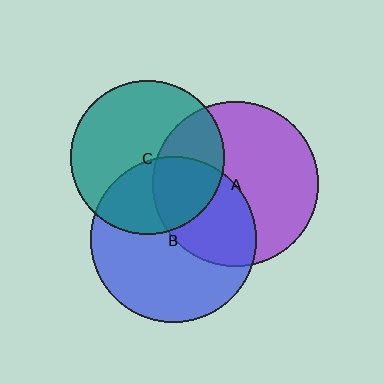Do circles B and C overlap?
Yes.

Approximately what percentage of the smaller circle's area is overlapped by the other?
Approximately 35%.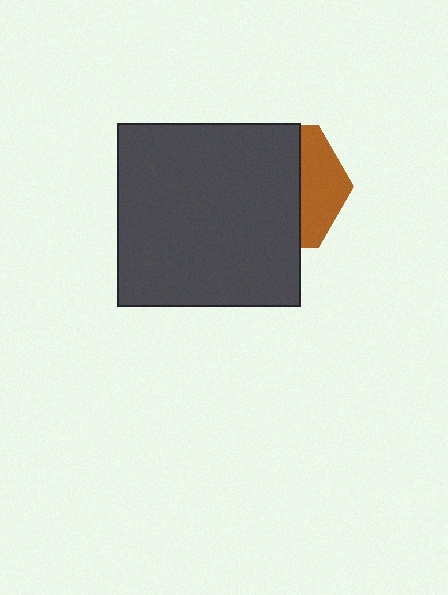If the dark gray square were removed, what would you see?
You would see the complete brown hexagon.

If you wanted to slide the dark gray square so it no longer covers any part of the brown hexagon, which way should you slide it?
Slide it left — that is the most direct way to separate the two shapes.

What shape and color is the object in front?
The object in front is a dark gray square.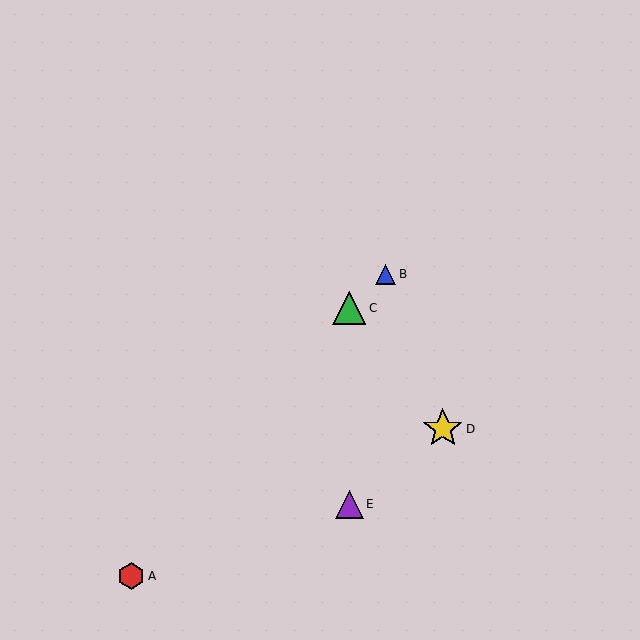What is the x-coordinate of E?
Object E is at x≈349.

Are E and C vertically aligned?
Yes, both are at x≈349.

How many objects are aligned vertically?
2 objects (C, E) are aligned vertically.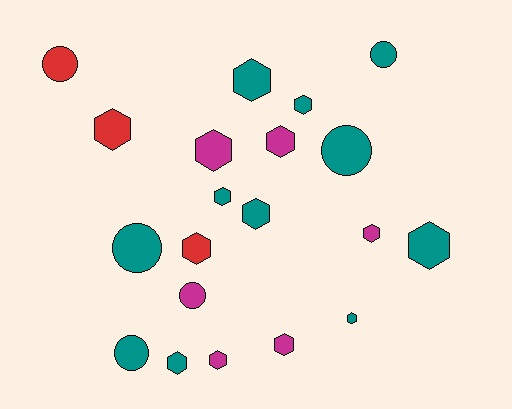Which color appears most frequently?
Teal, with 11 objects.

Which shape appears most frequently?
Hexagon, with 14 objects.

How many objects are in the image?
There are 20 objects.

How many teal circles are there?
There are 4 teal circles.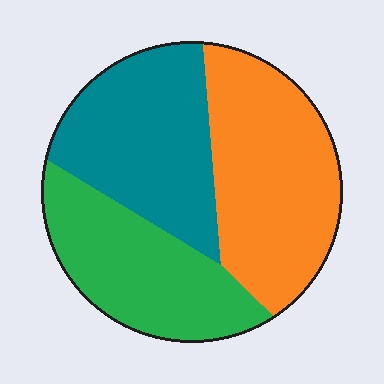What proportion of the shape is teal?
Teal takes up between a sixth and a third of the shape.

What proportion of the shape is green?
Green covers about 30% of the shape.